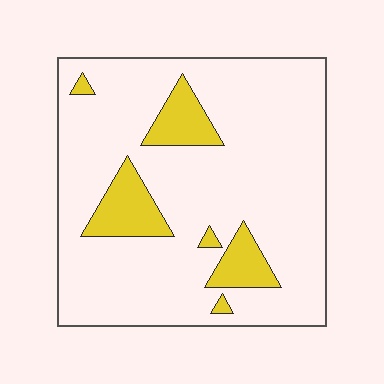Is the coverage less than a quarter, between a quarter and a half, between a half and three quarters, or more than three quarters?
Less than a quarter.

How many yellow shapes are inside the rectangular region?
6.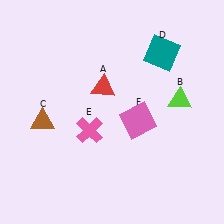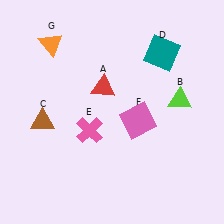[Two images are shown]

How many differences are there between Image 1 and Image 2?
There is 1 difference between the two images.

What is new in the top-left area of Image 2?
An orange triangle (G) was added in the top-left area of Image 2.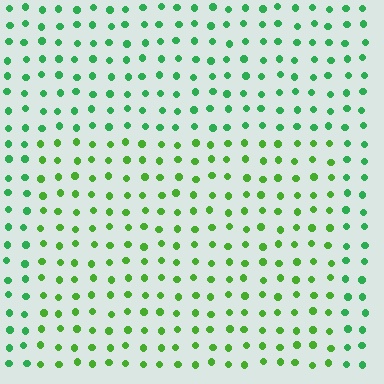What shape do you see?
I see a rectangle.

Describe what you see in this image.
The image is filled with small green elements in a uniform arrangement. A rectangle-shaped region is visible where the elements are tinted to a slightly different hue, forming a subtle color boundary.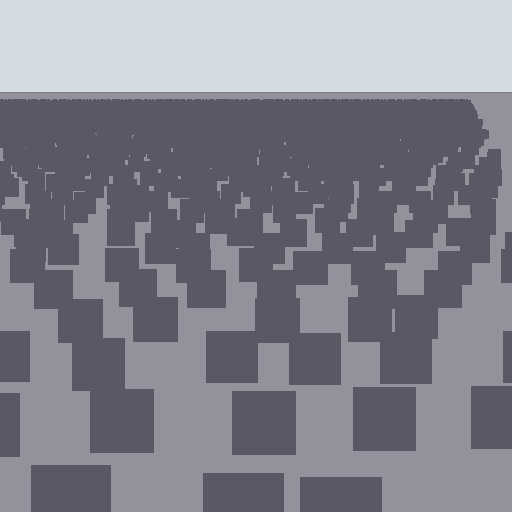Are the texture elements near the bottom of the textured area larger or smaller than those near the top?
Larger. Near the bottom, elements are closer to the viewer and appear at a bigger on-screen size.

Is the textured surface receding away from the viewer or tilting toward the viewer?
The surface is receding away from the viewer. Texture elements get smaller and denser toward the top.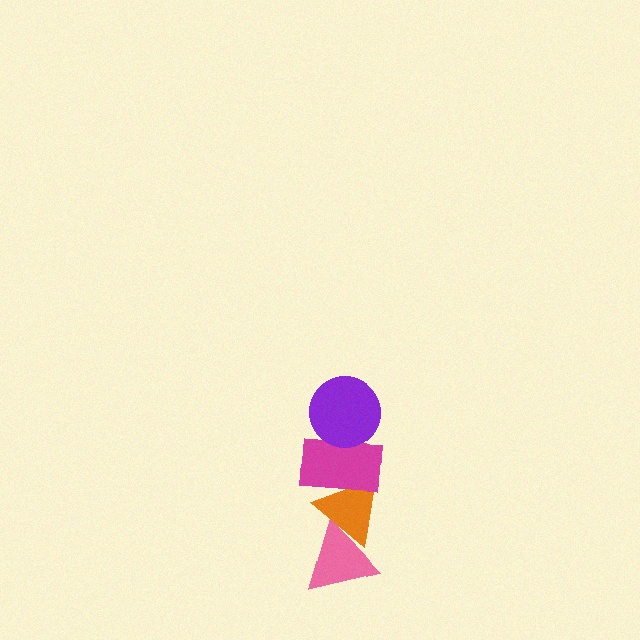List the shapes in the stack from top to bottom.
From top to bottom: the purple circle, the magenta rectangle, the orange triangle, the pink triangle.